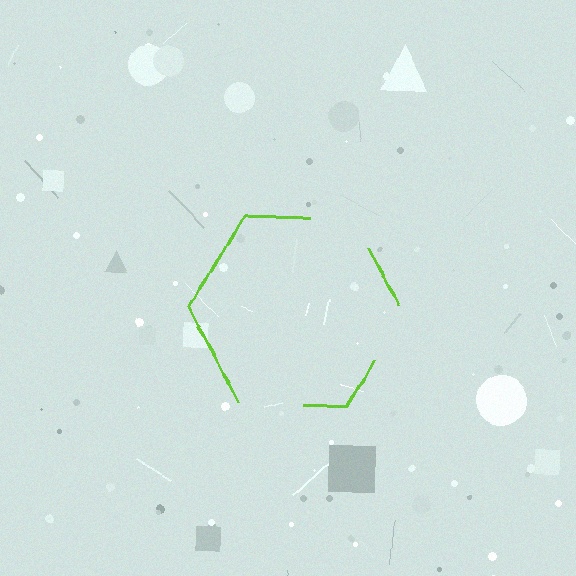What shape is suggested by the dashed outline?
The dashed outline suggests a hexagon.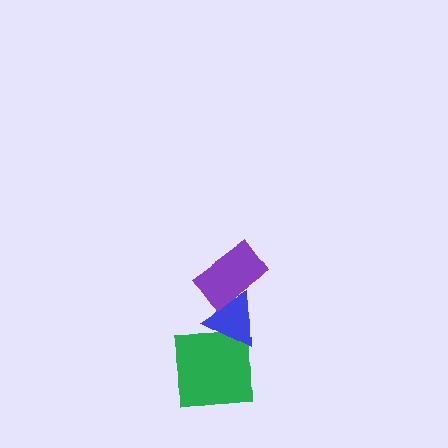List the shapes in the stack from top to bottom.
From top to bottom: the purple rectangle, the blue triangle, the green square.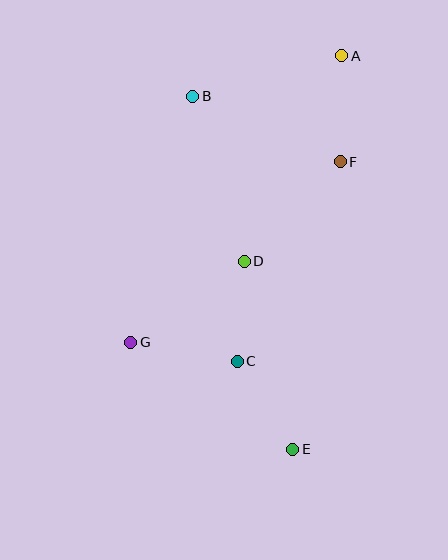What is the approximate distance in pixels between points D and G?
The distance between D and G is approximately 139 pixels.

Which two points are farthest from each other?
Points A and E are farthest from each other.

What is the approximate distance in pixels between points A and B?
The distance between A and B is approximately 155 pixels.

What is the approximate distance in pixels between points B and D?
The distance between B and D is approximately 173 pixels.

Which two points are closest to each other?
Points C and D are closest to each other.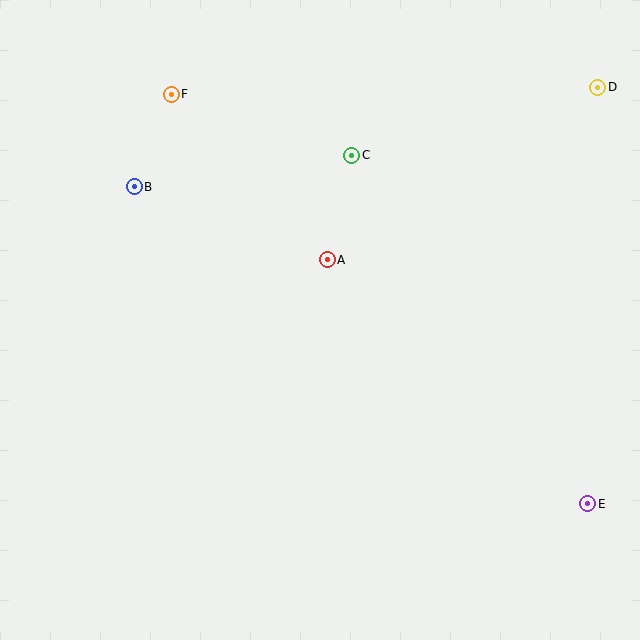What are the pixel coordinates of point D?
Point D is at (598, 87).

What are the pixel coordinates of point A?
Point A is at (327, 260).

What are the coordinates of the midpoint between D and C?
The midpoint between D and C is at (475, 121).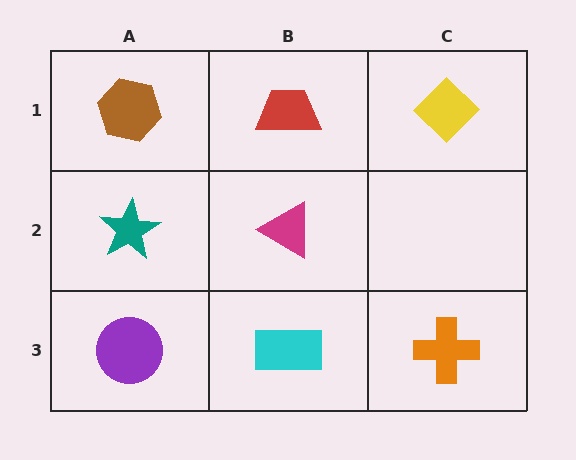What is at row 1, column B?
A red trapezoid.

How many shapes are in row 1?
3 shapes.